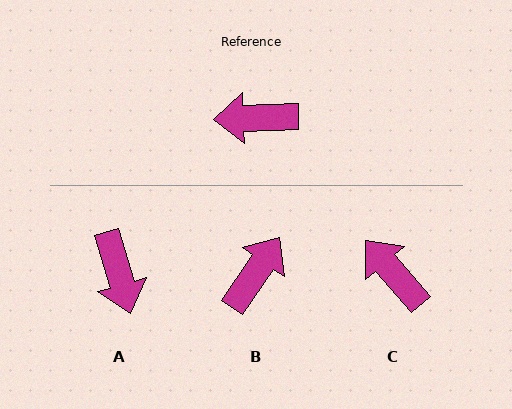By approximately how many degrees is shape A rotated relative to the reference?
Approximately 105 degrees counter-clockwise.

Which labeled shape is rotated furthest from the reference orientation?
B, about 126 degrees away.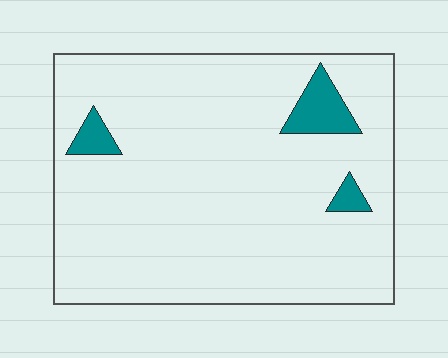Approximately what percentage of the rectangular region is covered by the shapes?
Approximately 5%.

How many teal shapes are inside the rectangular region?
3.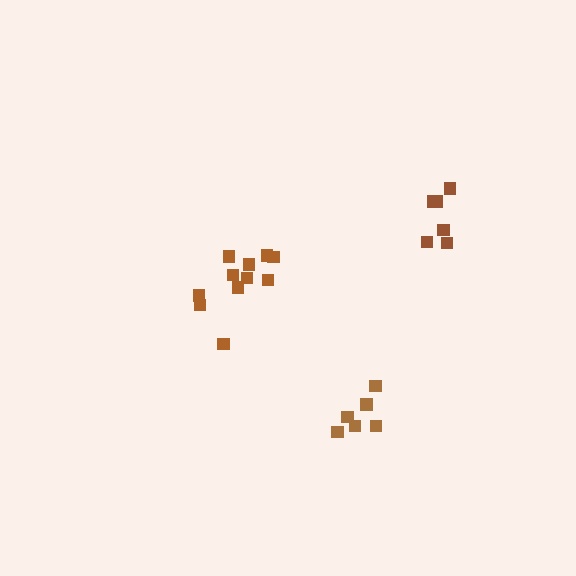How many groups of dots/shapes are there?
There are 3 groups.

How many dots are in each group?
Group 1: 6 dots, Group 2: 6 dots, Group 3: 11 dots (23 total).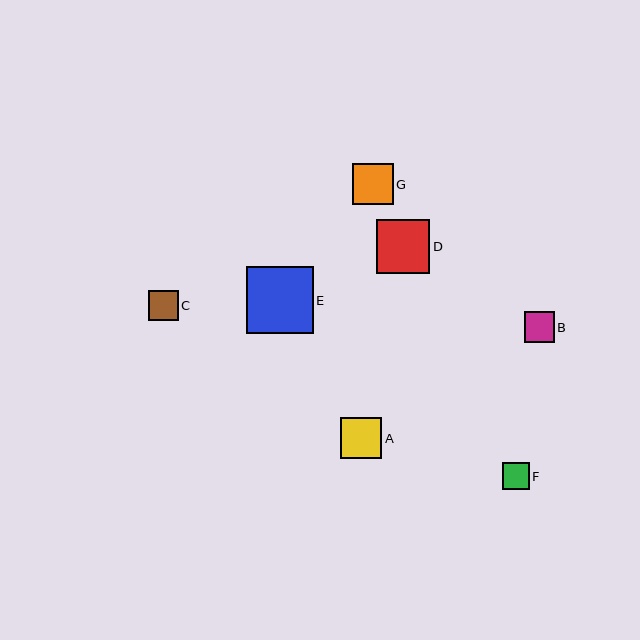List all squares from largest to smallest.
From largest to smallest: E, D, G, A, B, C, F.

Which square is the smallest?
Square F is the smallest with a size of approximately 27 pixels.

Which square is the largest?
Square E is the largest with a size of approximately 67 pixels.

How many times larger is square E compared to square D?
Square E is approximately 1.2 times the size of square D.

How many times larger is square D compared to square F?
Square D is approximately 2.0 times the size of square F.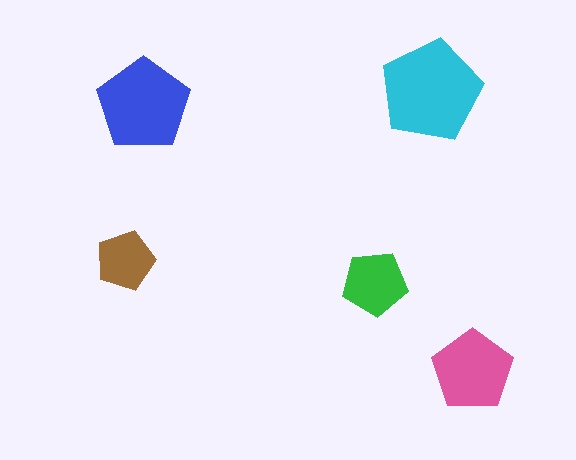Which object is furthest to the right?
The pink pentagon is rightmost.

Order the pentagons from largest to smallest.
the cyan one, the blue one, the pink one, the green one, the brown one.